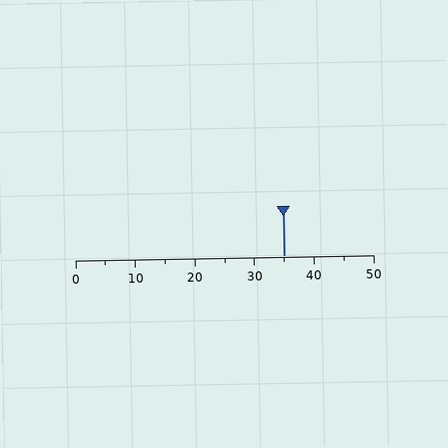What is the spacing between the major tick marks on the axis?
The major ticks are spaced 10 apart.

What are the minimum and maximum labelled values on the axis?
The axis runs from 0 to 50.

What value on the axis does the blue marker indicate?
The marker indicates approximately 35.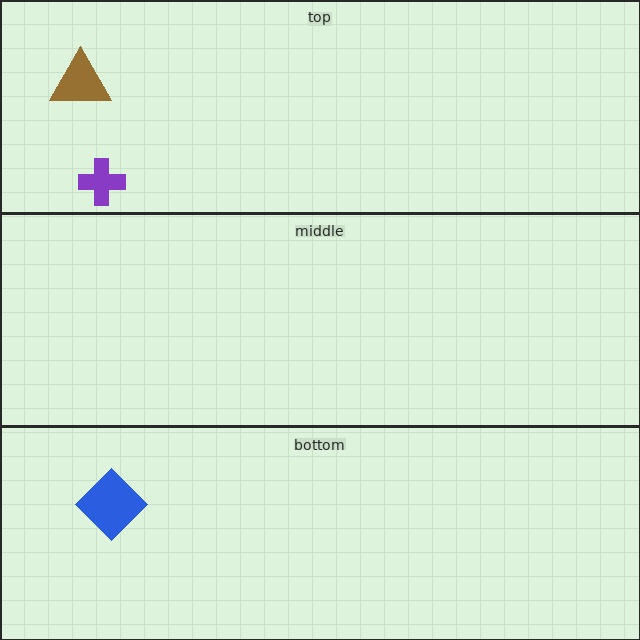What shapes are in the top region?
The purple cross, the brown triangle.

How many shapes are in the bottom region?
1.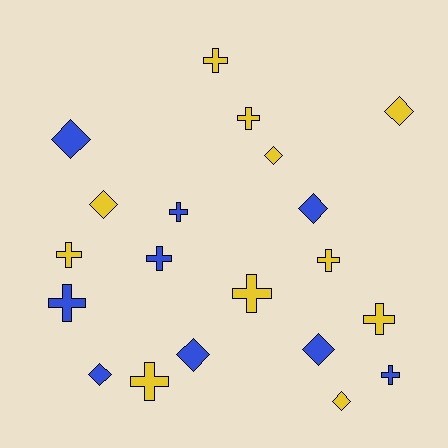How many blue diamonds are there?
There are 5 blue diamonds.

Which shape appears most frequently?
Cross, with 11 objects.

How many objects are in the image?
There are 20 objects.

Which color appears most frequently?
Yellow, with 11 objects.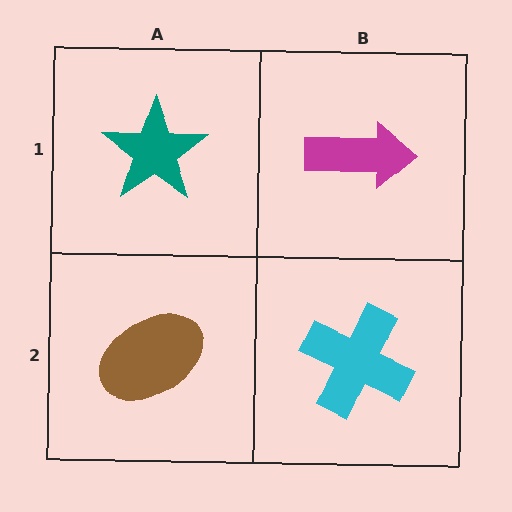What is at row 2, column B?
A cyan cross.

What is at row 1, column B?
A magenta arrow.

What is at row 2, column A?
A brown ellipse.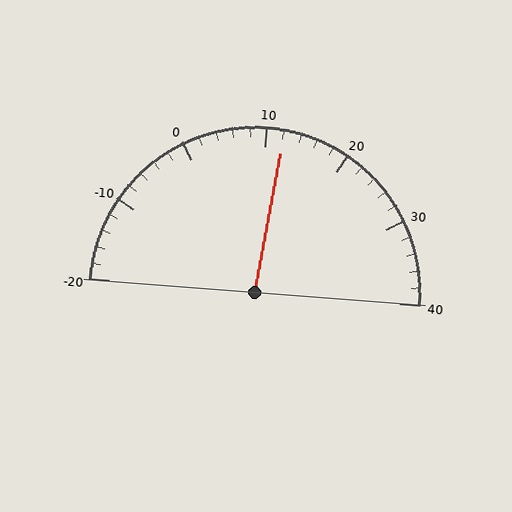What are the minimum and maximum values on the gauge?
The gauge ranges from -20 to 40.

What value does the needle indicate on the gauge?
The needle indicates approximately 12.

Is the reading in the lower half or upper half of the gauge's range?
The reading is in the upper half of the range (-20 to 40).